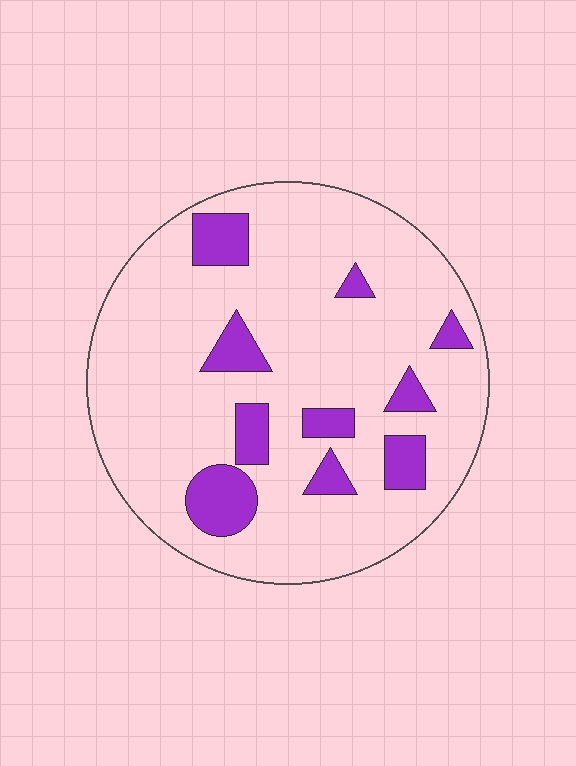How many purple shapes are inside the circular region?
10.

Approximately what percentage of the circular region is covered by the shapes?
Approximately 15%.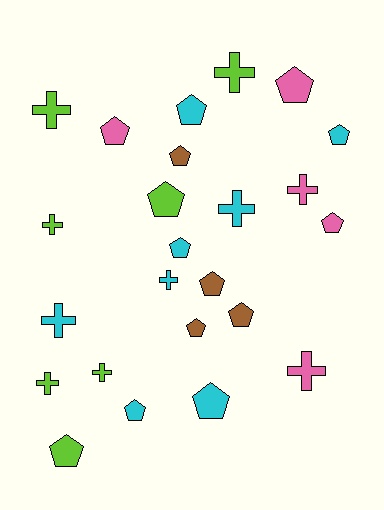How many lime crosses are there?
There are 5 lime crosses.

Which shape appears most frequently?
Pentagon, with 14 objects.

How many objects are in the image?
There are 24 objects.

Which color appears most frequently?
Cyan, with 8 objects.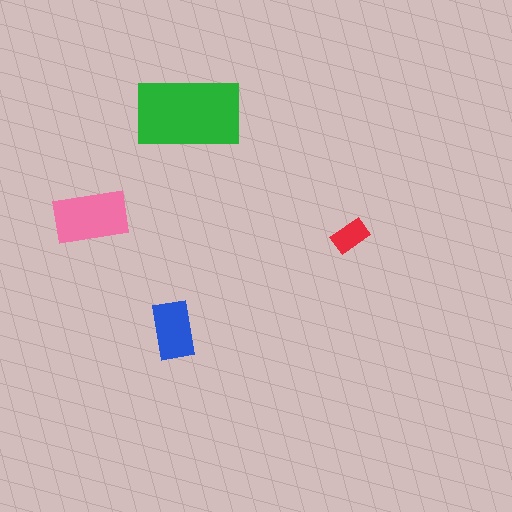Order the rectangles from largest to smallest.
the green one, the pink one, the blue one, the red one.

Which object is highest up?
The green rectangle is topmost.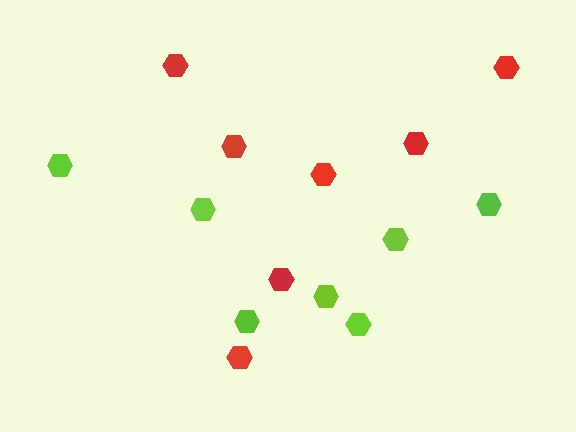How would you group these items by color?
There are 2 groups: one group of lime hexagons (7) and one group of red hexagons (7).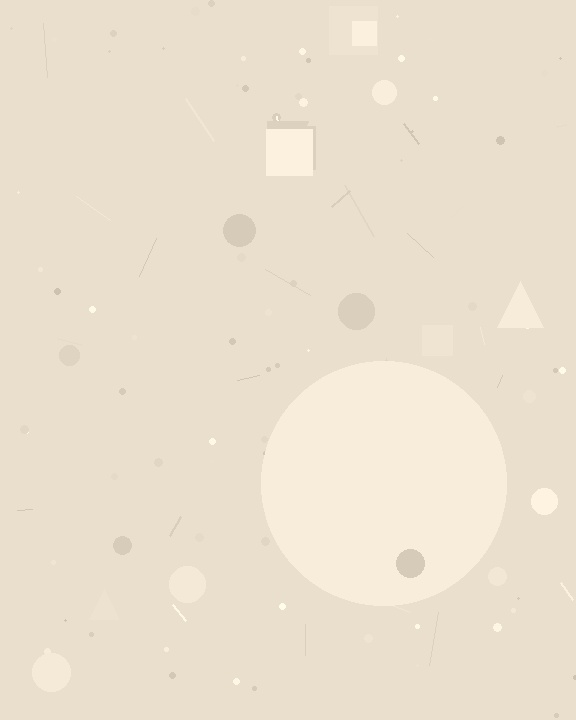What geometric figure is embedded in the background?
A circle is embedded in the background.